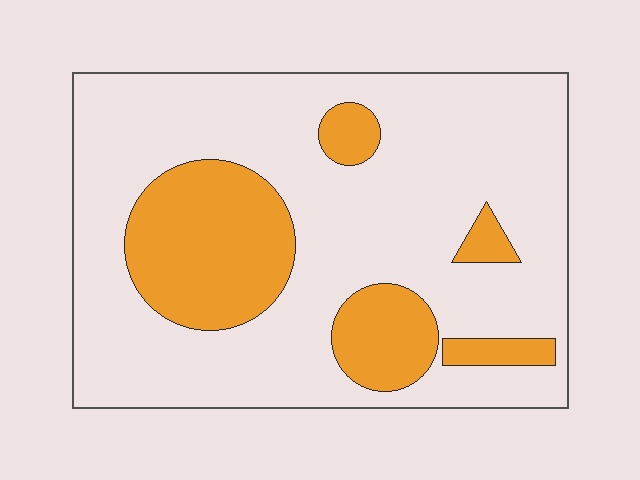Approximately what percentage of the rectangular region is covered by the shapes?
Approximately 25%.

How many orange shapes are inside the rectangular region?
5.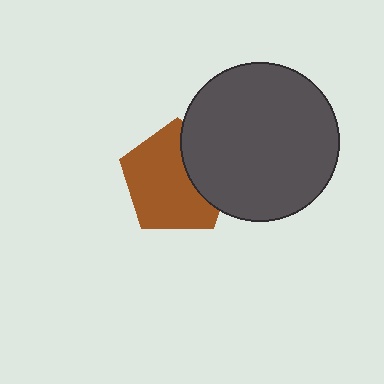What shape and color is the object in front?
The object in front is a dark gray circle.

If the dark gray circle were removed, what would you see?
You would see the complete brown pentagon.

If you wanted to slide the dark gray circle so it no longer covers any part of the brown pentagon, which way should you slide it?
Slide it right — that is the most direct way to separate the two shapes.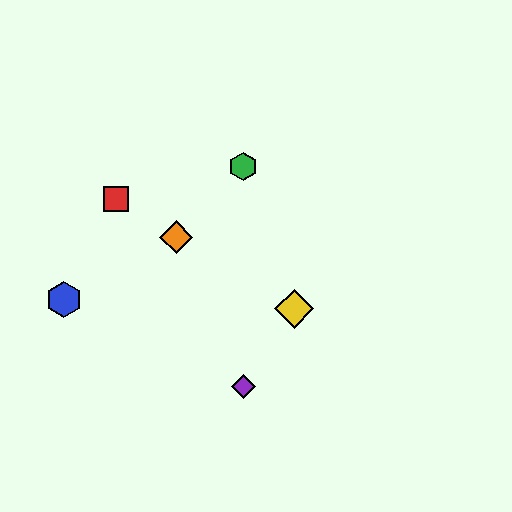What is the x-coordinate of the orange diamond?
The orange diamond is at x≈176.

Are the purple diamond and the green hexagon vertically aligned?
Yes, both are at x≈243.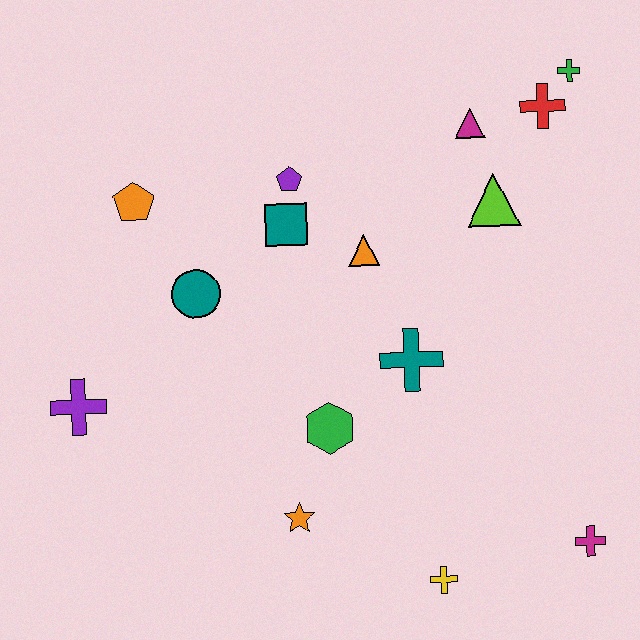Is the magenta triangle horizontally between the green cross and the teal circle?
Yes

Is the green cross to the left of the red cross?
No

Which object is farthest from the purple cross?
The green cross is farthest from the purple cross.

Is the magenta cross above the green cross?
No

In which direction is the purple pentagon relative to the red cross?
The purple pentagon is to the left of the red cross.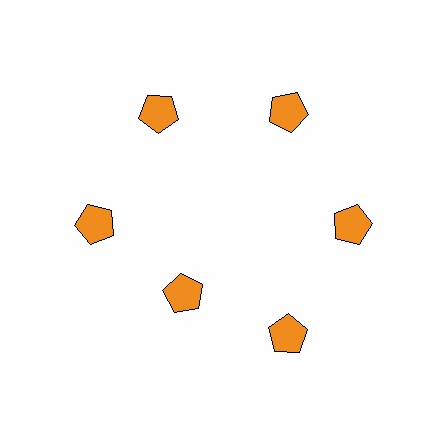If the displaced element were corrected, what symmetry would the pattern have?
It would have 6-fold rotational symmetry — the pattern would map onto itself every 60 degrees.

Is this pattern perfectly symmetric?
No. The 6 orange pentagons are arranged in a ring, but one element near the 7 o'clock position is pulled inward toward the center, breaking the 6-fold rotational symmetry.